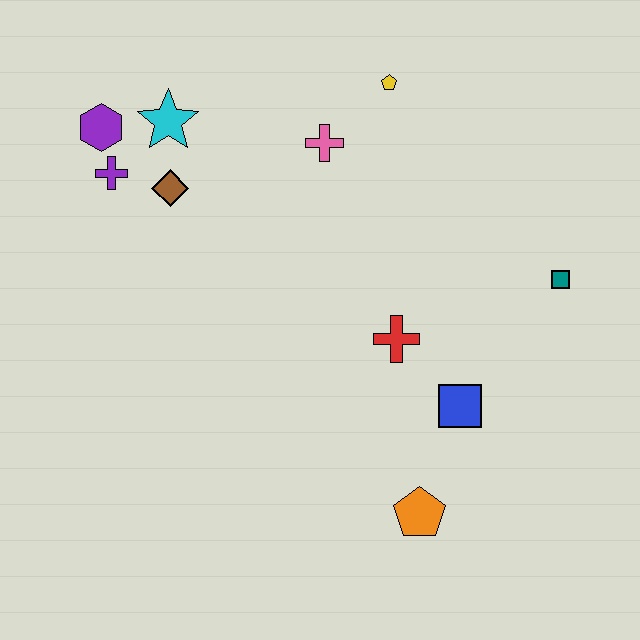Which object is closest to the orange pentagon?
The blue square is closest to the orange pentagon.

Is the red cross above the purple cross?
No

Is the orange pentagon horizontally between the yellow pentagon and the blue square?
Yes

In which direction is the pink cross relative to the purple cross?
The pink cross is to the right of the purple cross.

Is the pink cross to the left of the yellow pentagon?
Yes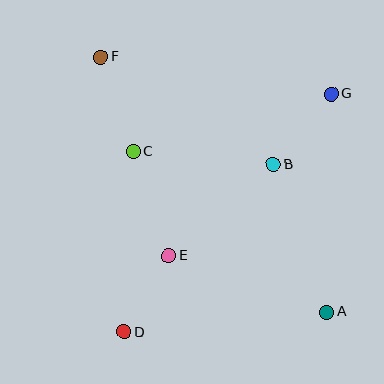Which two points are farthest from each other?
Points A and F are farthest from each other.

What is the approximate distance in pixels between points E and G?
The distance between E and G is approximately 229 pixels.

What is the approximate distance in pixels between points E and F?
The distance between E and F is approximately 210 pixels.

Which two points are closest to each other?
Points D and E are closest to each other.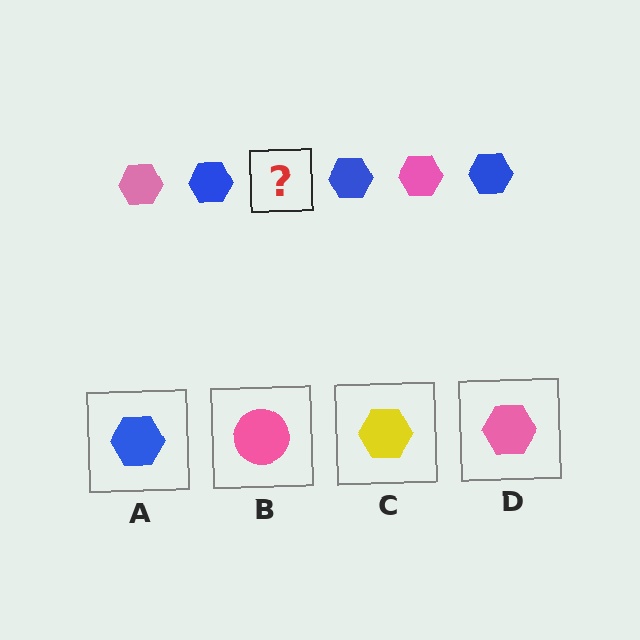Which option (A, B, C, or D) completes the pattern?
D.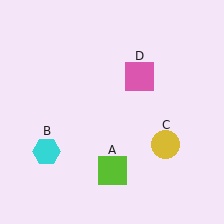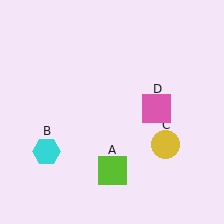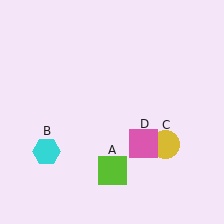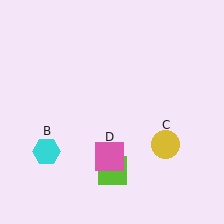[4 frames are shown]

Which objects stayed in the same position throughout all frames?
Lime square (object A) and cyan hexagon (object B) and yellow circle (object C) remained stationary.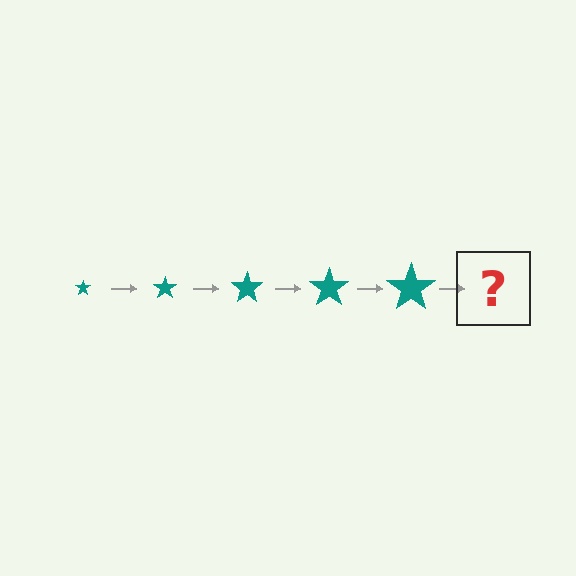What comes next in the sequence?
The next element should be a teal star, larger than the previous one.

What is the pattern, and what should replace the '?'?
The pattern is that the star gets progressively larger each step. The '?' should be a teal star, larger than the previous one.